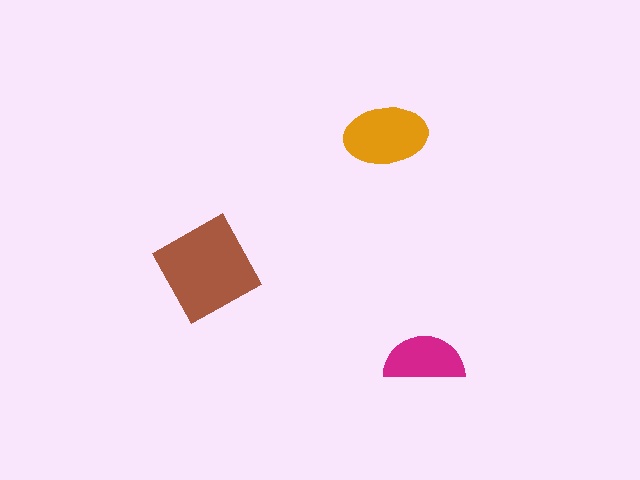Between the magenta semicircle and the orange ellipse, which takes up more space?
The orange ellipse.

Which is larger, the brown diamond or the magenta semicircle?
The brown diamond.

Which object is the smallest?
The magenta semicircle.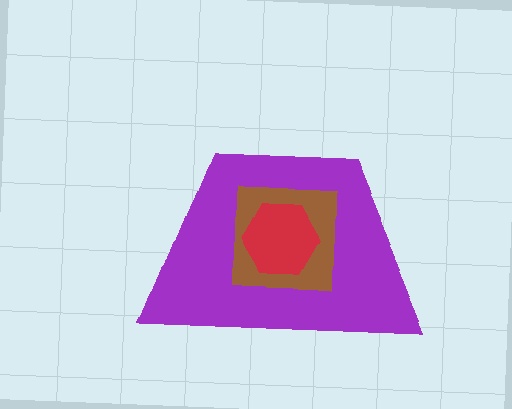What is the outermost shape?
The purple trapezoid.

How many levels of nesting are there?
3.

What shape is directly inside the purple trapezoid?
The brown square.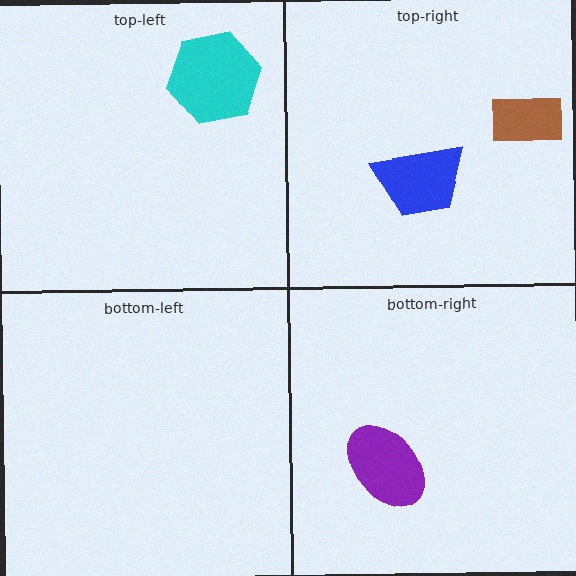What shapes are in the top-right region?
The blue trapezoid, the brown rectangle.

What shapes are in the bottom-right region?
The purple ellipse.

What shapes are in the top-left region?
The cyan hexagon.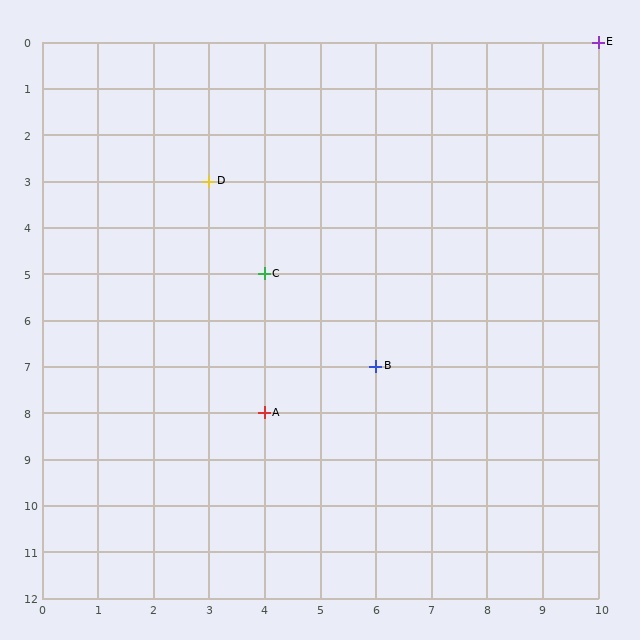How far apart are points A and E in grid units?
Points A and E are 6 columns and 8 rows apart (about 10.0 grid units diagonally).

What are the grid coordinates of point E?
Point E is at grid coordinates (10, 0).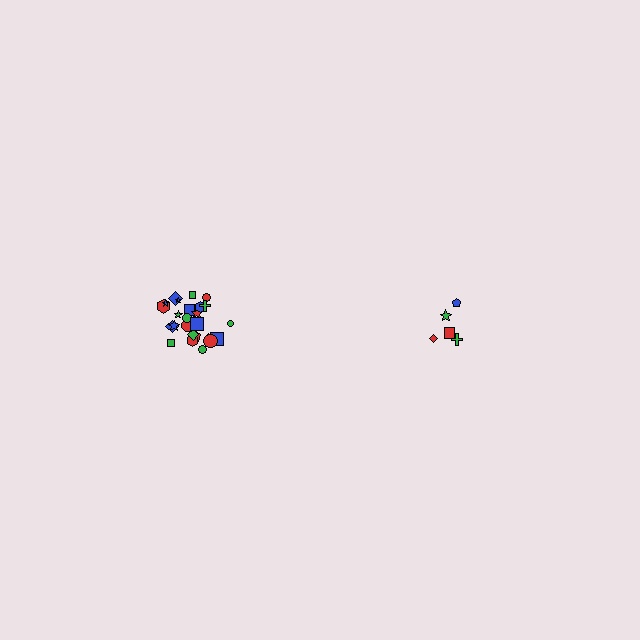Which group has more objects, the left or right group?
The left group.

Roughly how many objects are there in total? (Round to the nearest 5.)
Roughly 30 objects in total.